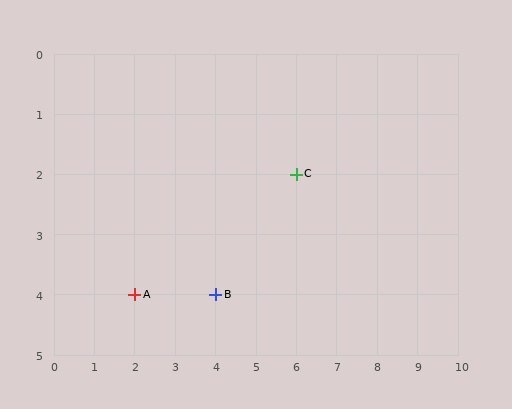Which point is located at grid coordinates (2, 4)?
Point A is at (2, 4).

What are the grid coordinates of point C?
Point C is at grid coordinates (6, 2).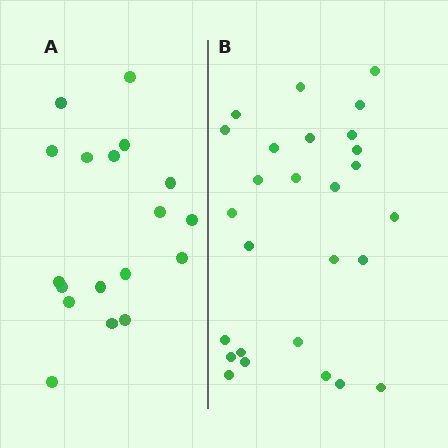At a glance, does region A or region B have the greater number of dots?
Region B (the right region) has more dots.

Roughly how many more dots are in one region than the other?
Region B has roughly 8 or so more dots than region A.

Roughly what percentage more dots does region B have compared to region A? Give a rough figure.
About 50% more.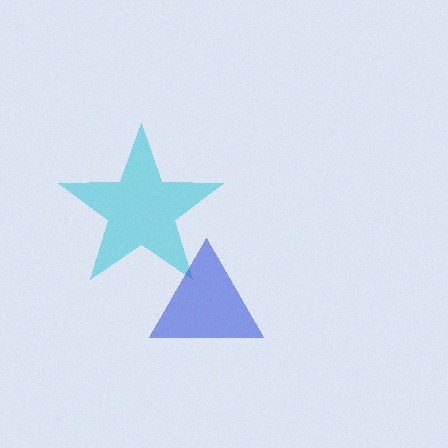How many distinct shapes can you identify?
There are 2 distinct shapes: a cyan star, a blue triangle.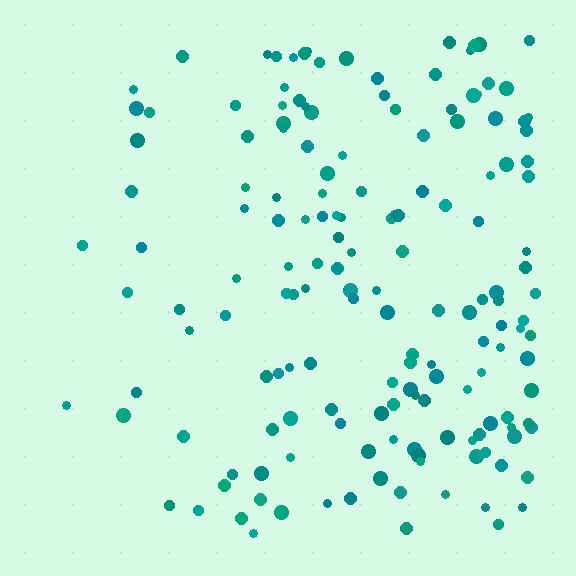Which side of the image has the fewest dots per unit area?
The left.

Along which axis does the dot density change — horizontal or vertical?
Horizontal.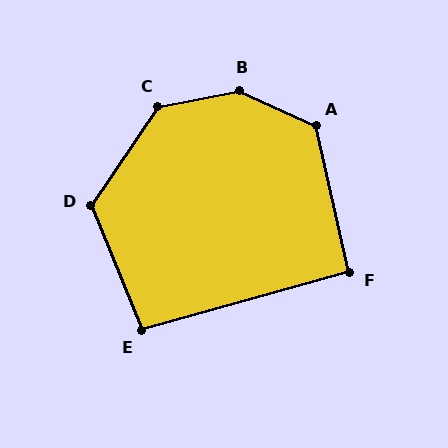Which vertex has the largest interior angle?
B, at approximately 144 degrees.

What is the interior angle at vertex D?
Approximately 123 degrees (obtuse).